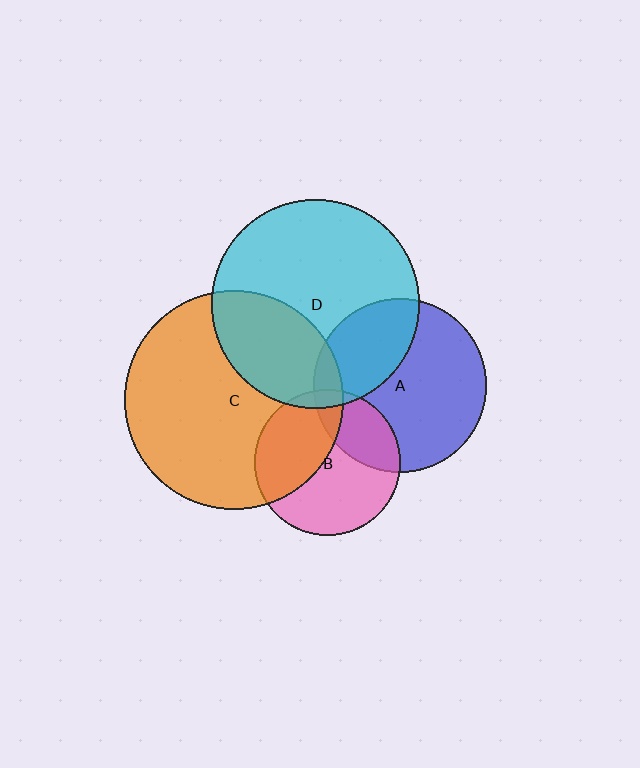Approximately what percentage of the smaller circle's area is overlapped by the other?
Approximately 40%.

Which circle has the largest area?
Circle C (orange).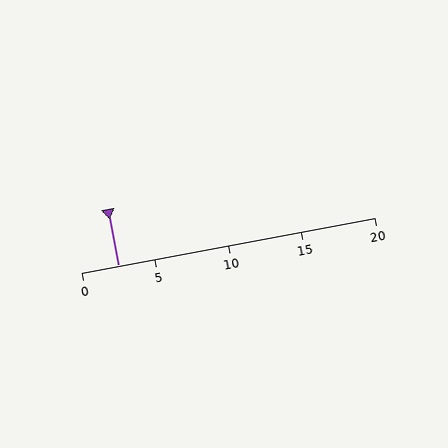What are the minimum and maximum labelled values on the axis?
The axis runs from 0 to 20.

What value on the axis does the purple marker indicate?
The marker indicates approximately 2.5.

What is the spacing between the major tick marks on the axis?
The major ticks are spaced 5 apart.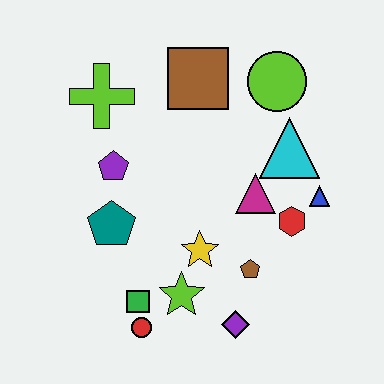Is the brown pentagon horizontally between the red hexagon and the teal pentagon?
Yes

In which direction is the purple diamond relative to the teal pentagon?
The purple diamond is to the right of the teal pentagon.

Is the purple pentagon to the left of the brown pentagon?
Yes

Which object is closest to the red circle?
The green square is closest to the red circle.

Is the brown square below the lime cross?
No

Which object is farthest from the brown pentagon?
The lime cross is farthest from the brown pentagon.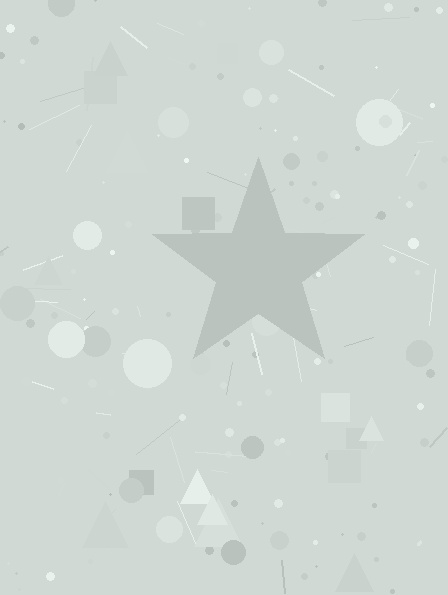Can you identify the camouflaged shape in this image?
The camouflaged shape is a star.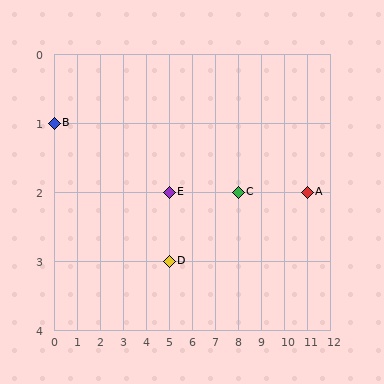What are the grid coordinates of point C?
Point C is at grid coordinates (8, 2).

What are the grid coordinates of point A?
Point A is at grid coordinates (11, 2).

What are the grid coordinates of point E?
Point E is at grid coordinates (5, 2).